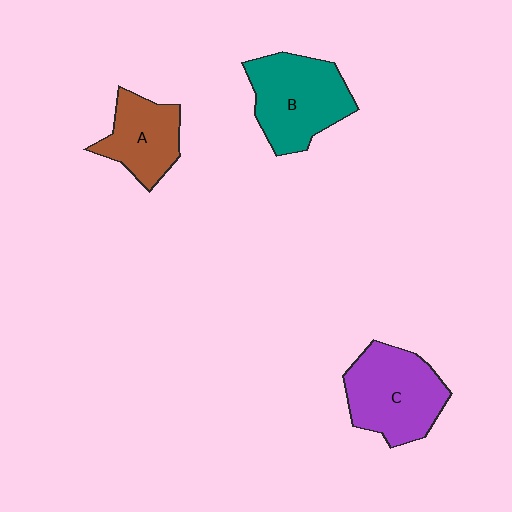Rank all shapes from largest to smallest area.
From largest to smallest: C (purple), B (teal), A (brown).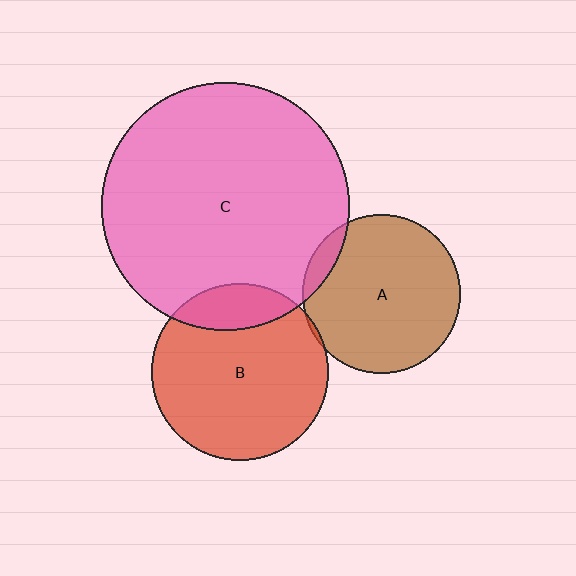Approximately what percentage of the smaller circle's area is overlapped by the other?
Approximately 15%.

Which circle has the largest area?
Circle C (pink).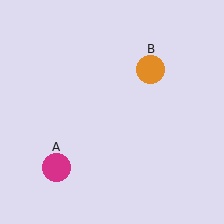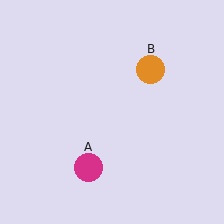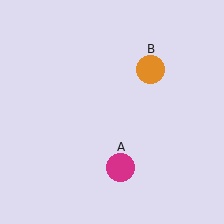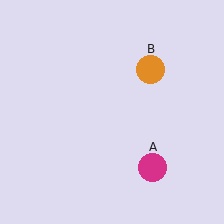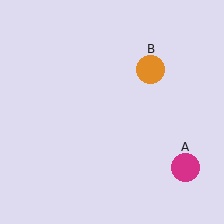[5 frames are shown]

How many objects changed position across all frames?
1 object changed position: magenta circle (object A).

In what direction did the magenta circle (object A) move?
The magenta circle (object A) moved right.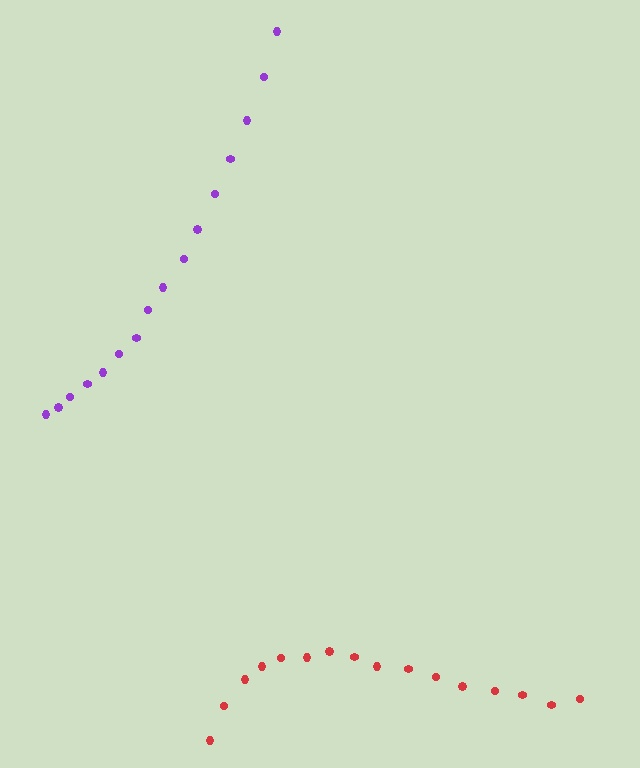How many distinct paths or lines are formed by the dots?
There are 2 distinct paths.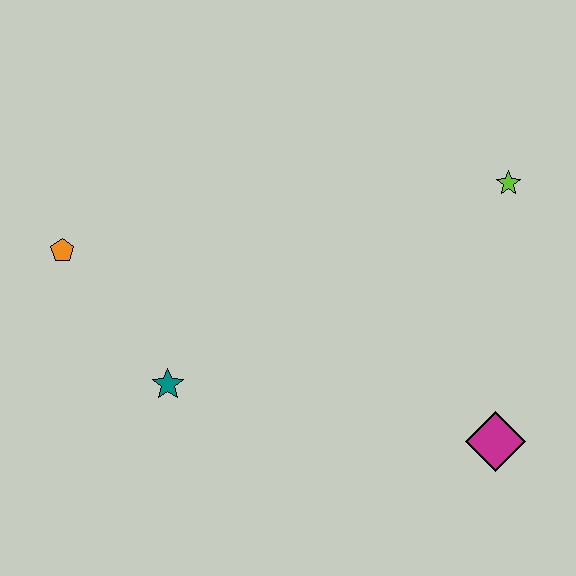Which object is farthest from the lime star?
The orange pentagon is farthest from the lime star.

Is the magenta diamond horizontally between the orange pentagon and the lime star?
Yes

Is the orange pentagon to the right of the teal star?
No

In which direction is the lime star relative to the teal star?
The lime star is to the right of the teal star.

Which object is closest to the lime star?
The magenta diamond is closest to the lime star.